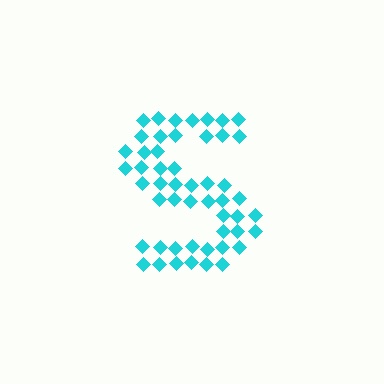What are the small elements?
The small elements are diamonds.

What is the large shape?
The large shape is the letter S.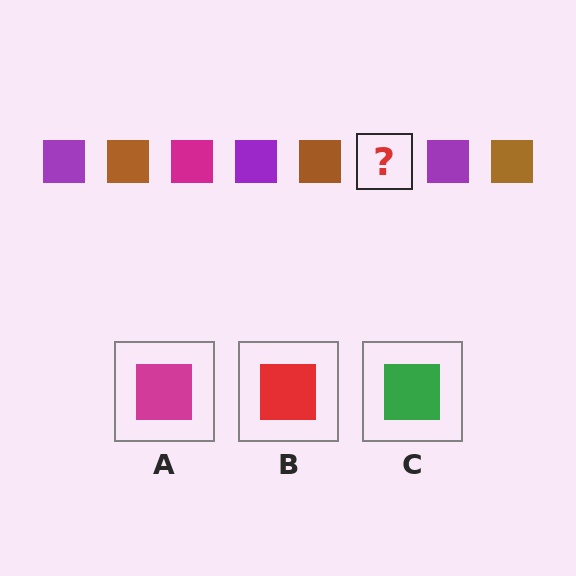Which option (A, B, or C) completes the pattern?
A.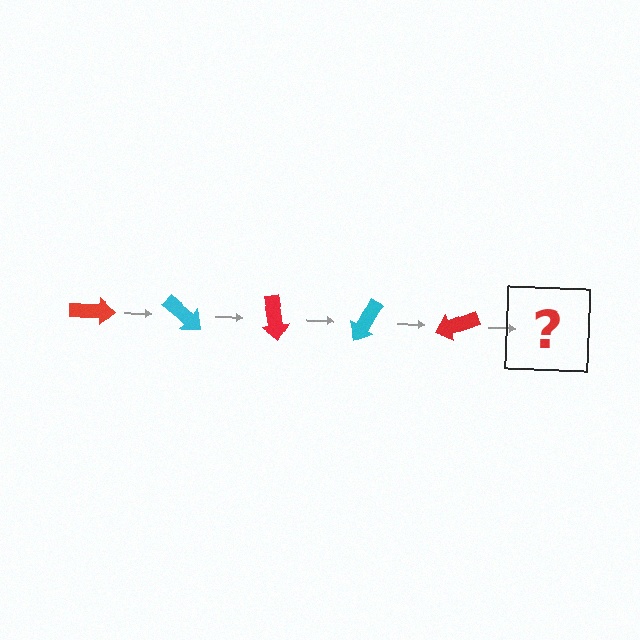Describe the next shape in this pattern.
It should be a cyan arrow, rotated 200 degrees from the start.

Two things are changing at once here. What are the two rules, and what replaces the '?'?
The two rules are that it rotates 40 degrees each step and the color cycles through red and cyan. The '?' should be a cyan arrow, rotated 200 degrees from the start.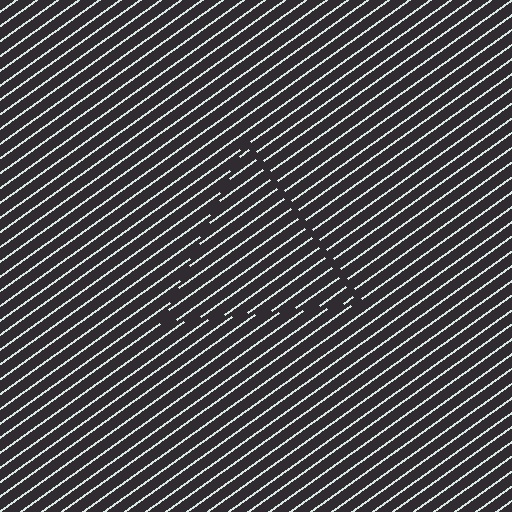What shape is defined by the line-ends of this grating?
An illusory triangle. The interior of the shape contains the same grating, shifted by half a period — the contour is defined by the phase discontinuity where line-ends from the inner and outer gratings abut.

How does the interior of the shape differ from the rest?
The interior of the shape contains the same grating, shifted by half a period — the contour is defined by the phase discontinuity where line-ends from the inner and outer gratings abut.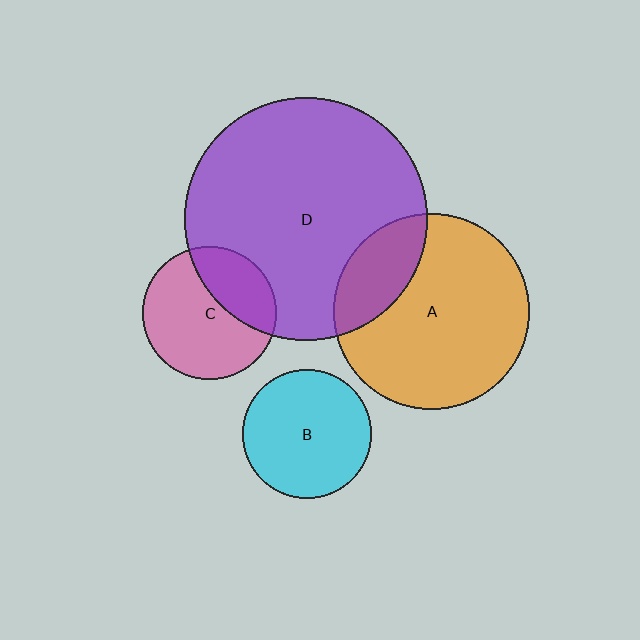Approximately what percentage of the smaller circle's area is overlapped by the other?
Approximately 20%.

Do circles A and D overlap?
Yes.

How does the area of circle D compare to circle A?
Approximately 1.5 times.